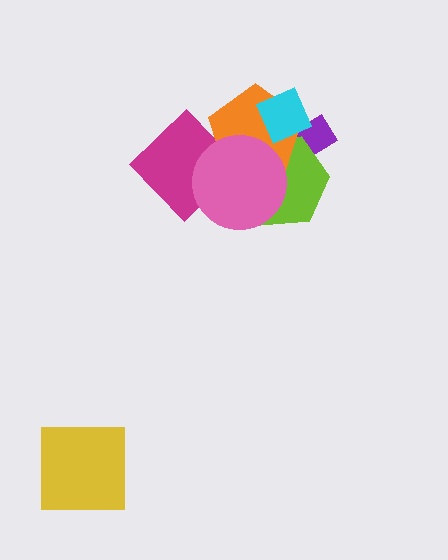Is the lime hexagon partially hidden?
Yes, it is partially covered by another shape.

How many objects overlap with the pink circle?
3 objects overlap with the pink circle.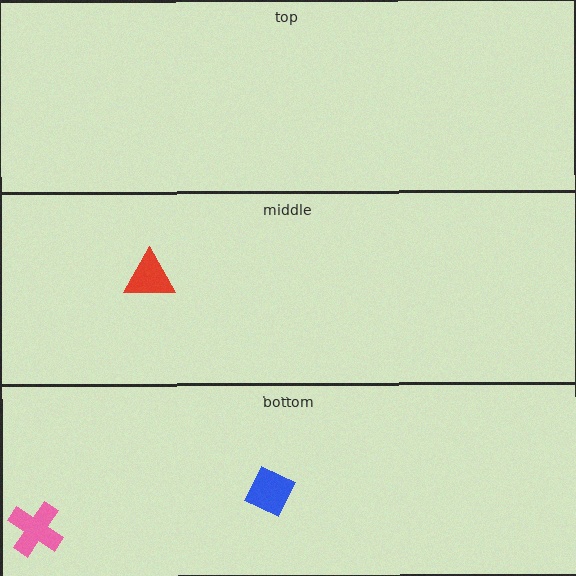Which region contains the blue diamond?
The bottom region.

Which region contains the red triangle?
The middle region.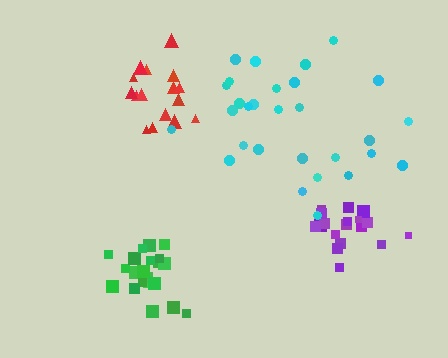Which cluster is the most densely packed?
Green.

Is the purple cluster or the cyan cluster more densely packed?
Purple.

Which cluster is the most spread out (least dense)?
Cyan.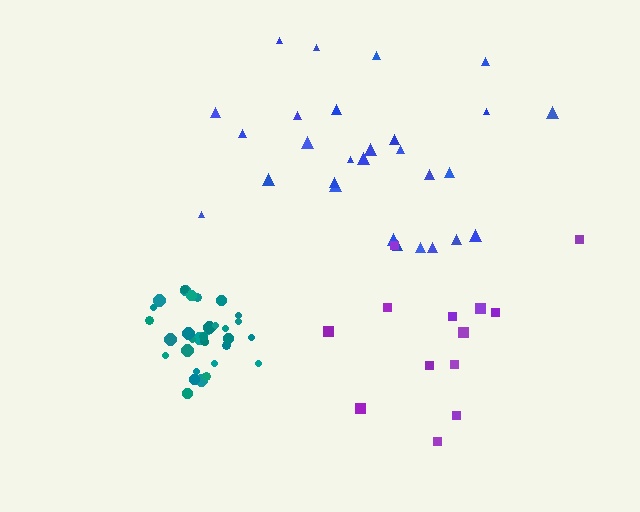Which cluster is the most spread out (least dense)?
Purple.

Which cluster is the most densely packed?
Teal.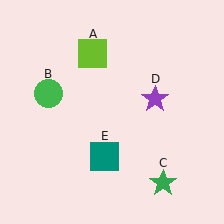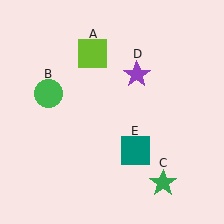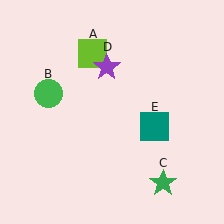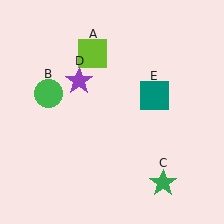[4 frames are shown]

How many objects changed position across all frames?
2 objects changed position: purple star (object D), teal square (object E).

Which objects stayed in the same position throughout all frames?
Lime square (object A) and green circle (object B) and green star (object C) remained stationary.